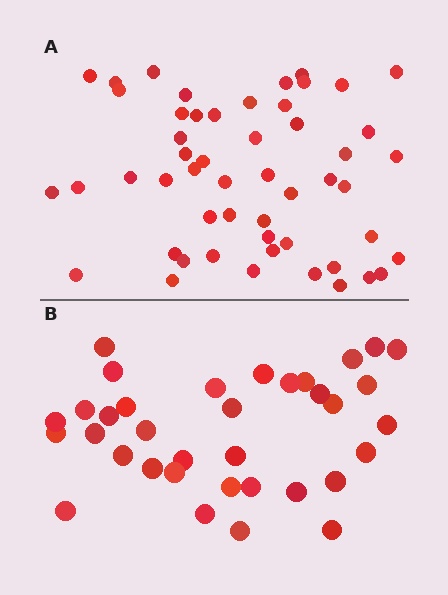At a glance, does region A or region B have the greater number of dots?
Region A (the top region) has more dots.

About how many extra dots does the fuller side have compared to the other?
Region A has approximately 15 more dots than region B.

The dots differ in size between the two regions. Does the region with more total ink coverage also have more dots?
No. Region B has more total ink coverage because its dots are larger, but region A actually contains more individual dots. Total area can be misleading — the number of items is what matters here.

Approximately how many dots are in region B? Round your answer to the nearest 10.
About 40 dots. (The exact count is 35, which rounds to 40.)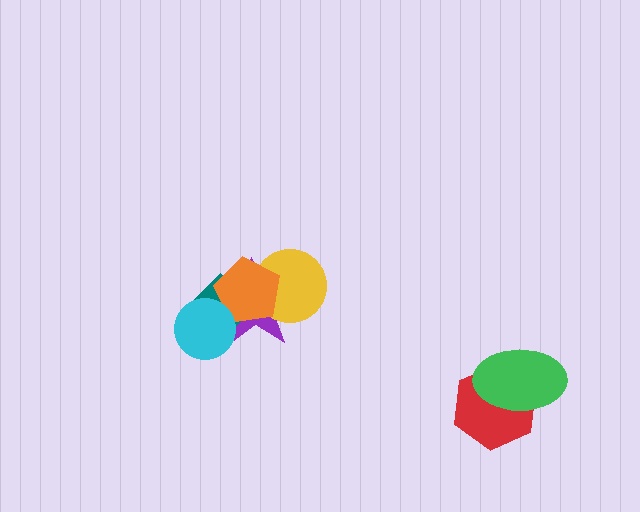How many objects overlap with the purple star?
4 objects overlap with the purple star.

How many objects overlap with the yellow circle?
2 objects overlap with the yellow circle.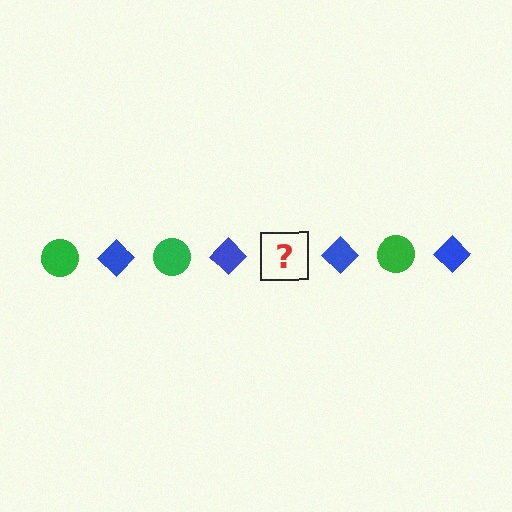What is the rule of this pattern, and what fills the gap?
The rule is that the pattern alternates between green circle and blue diamond. The gap should be filled with a green circle.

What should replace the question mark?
The question mark should be replaced with a green circle.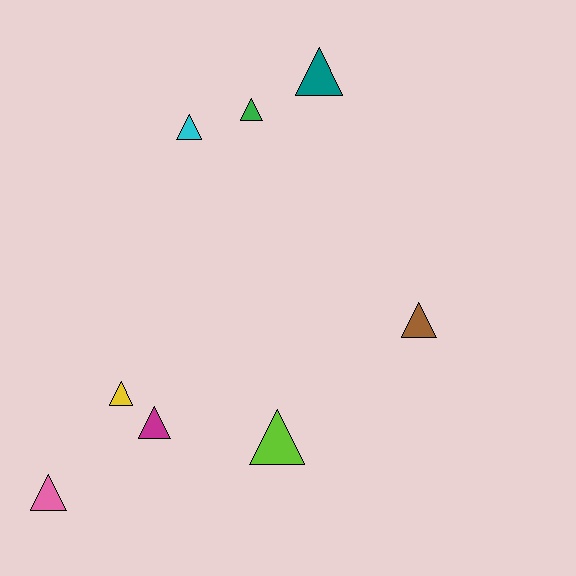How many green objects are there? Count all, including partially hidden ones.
There is 1 green object.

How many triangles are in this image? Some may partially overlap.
There are 8 triangles.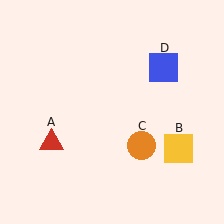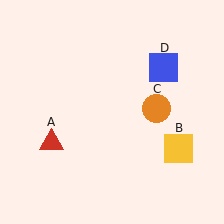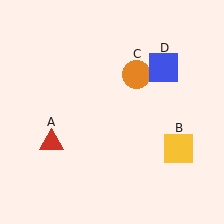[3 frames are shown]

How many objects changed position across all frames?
1 object changed position: orange circle (object C).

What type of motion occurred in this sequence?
The orange circle (object C) rotated counterclockwise around the center of the scene.